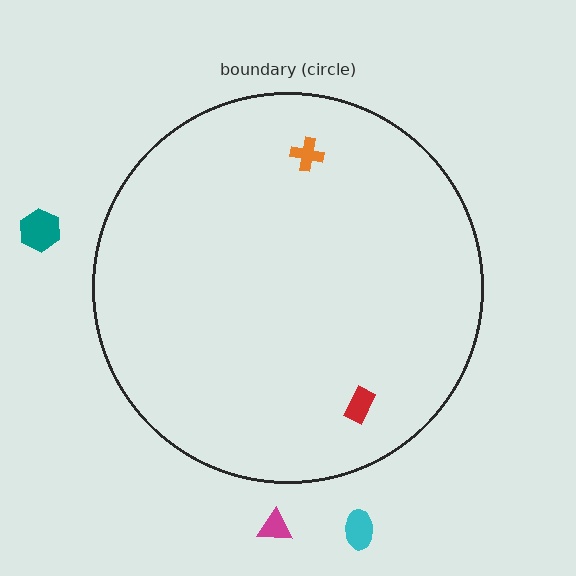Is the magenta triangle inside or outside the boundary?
Outside.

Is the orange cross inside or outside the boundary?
Inside.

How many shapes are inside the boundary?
2 inside, 3 outside.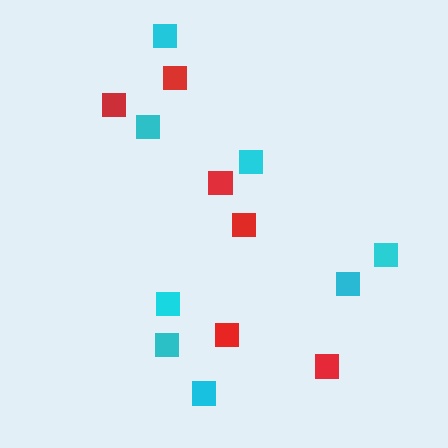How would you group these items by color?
There are 2 groups: one group of cyan squares (8) and one group of red squares (6).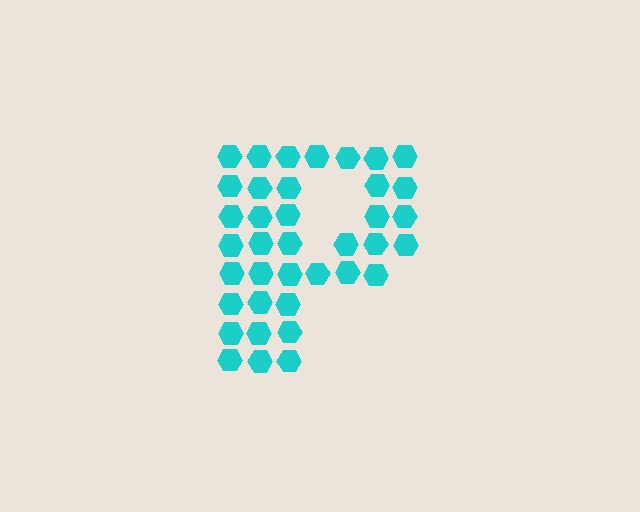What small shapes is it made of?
It is made of small hexagons.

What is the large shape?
The large shape is the letter P.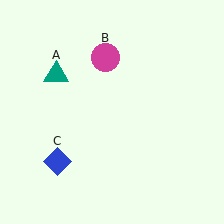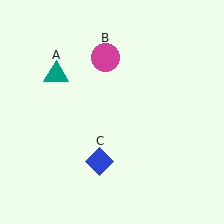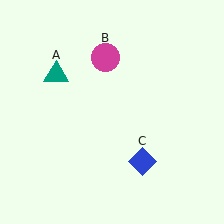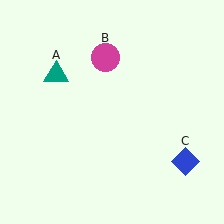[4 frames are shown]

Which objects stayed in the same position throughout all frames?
Teal triangle (object A) and magenta circle (object B) remained stationary.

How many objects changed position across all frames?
1 object changed position: blue diamond (object C).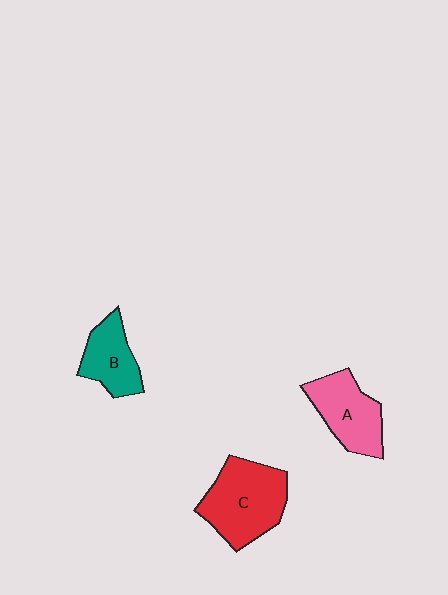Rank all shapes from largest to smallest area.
From largest to smallest: C (red), A (pink), B (teal).